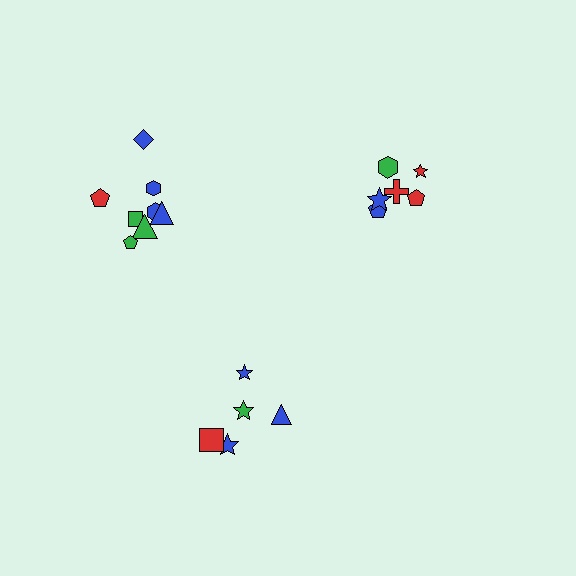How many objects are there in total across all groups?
There are 19 objects.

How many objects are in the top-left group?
There are 8 objects.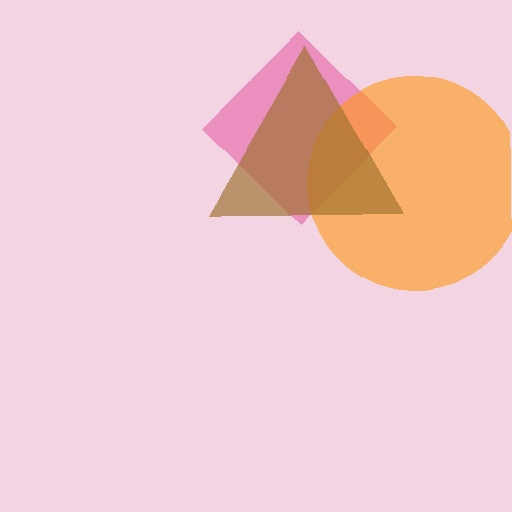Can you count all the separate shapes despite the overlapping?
Yes, there are 3 separate shapes.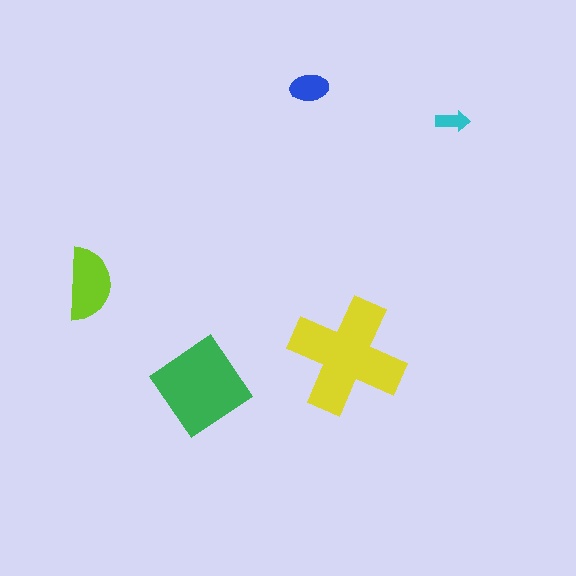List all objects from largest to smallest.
The yellow cross, the green diamond, the lime semicircle, the blue ellipse, the cyan arrow.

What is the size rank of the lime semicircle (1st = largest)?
3rd.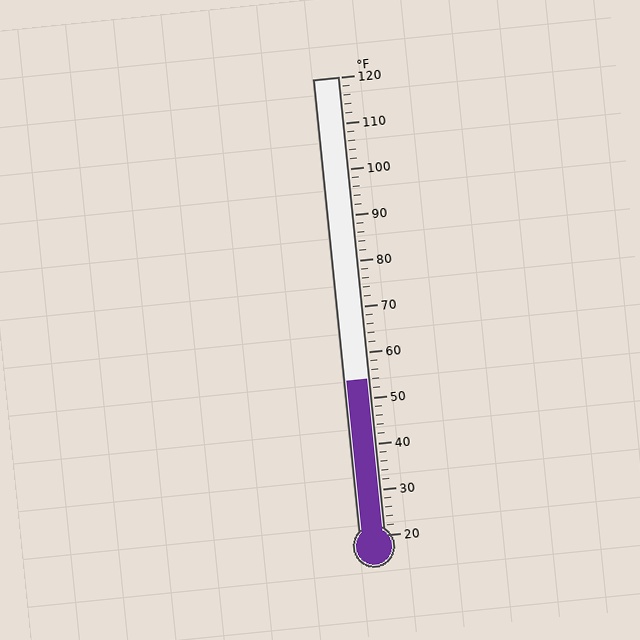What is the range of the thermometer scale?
The thermometer scale ranges from 20°F to 120°F.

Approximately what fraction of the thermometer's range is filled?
The thermometer is filled to approximately 35% of its range.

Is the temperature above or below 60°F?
The temperature is below 60°F.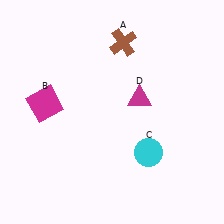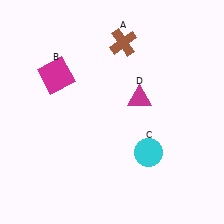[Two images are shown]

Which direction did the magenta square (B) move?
The magenta square (B) moved up.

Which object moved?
The magenta square (B) moved up.